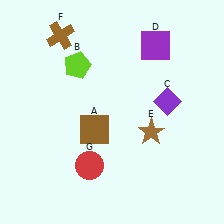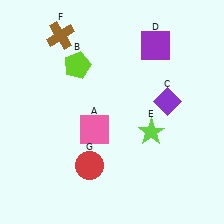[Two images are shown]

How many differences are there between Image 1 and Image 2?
There are 2 differences between the two images.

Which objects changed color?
A changed from brown to pink. E changed from brown to lime.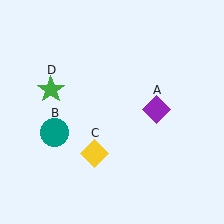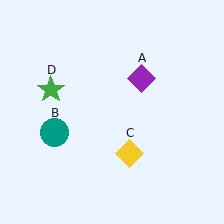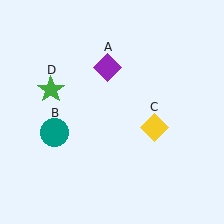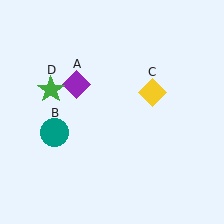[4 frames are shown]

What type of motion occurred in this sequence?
The purple diamond (object A), yellow diamond (object C) rotated counterclockwise around the center of the scene.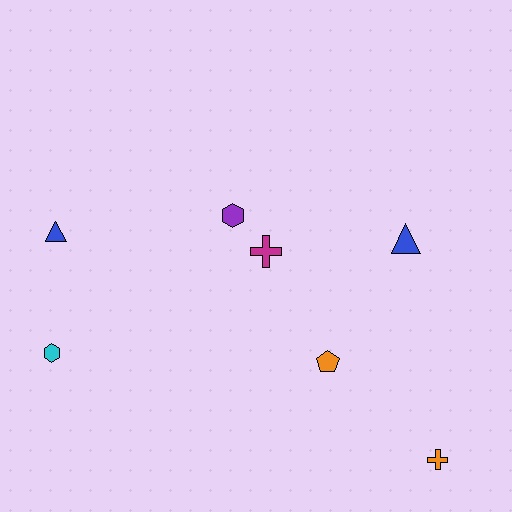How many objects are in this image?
There are 7 objects.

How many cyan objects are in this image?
There is 1 cyan object.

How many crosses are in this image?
There are 2 crosses.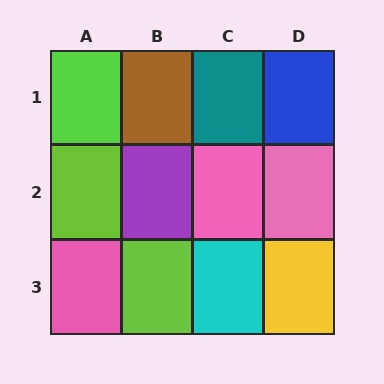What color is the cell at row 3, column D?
Yellow.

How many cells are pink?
3 cells are pink.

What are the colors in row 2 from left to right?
Lime, purple, pink, pink.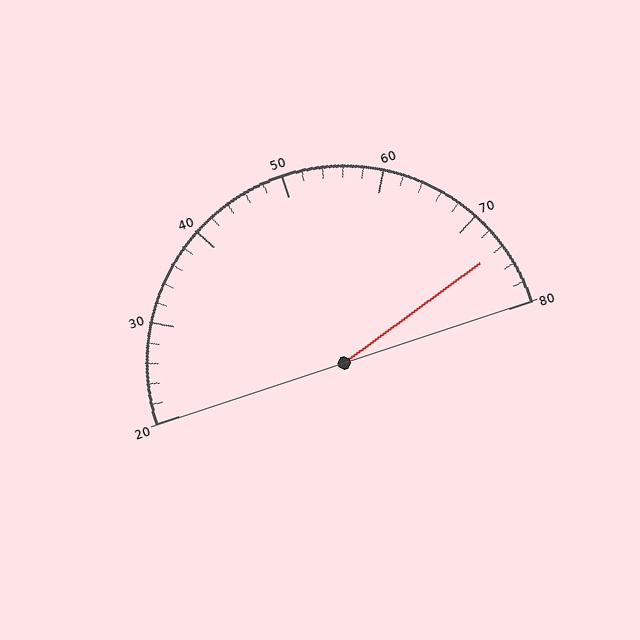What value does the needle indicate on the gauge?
The needle indicates approximately 74.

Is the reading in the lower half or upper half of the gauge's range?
The reading is in the upper half of the range (20 to 80).